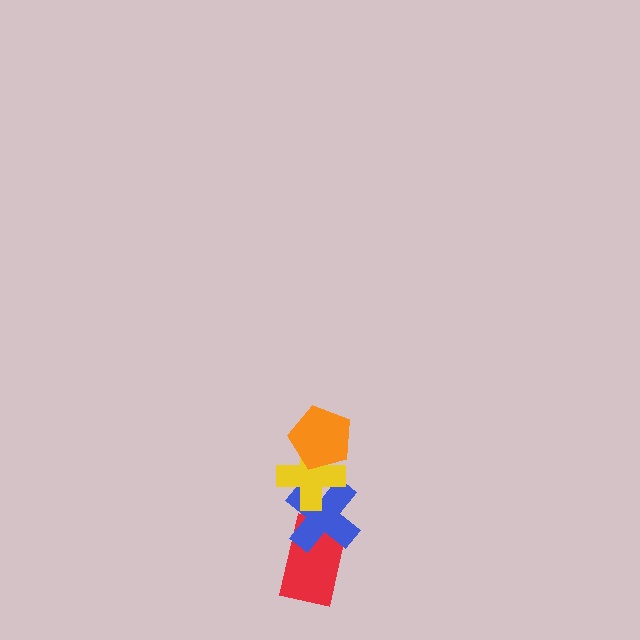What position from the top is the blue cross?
The blue cross is 3rd from the top.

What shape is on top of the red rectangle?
The blue cross is on top of the red rectangle.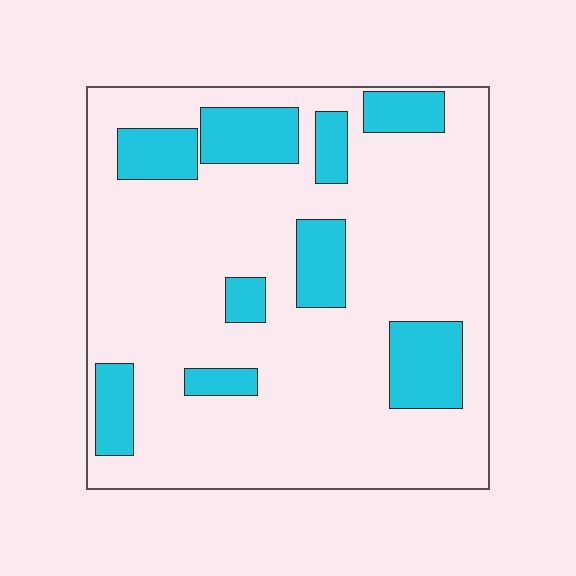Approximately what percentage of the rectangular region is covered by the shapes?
Approximately 20%.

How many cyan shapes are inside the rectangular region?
9.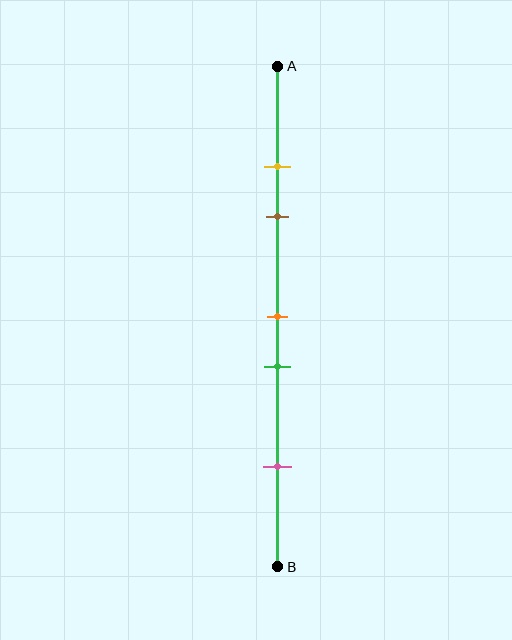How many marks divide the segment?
There are 5 marks dividing the segment.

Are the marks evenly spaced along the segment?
No, the marks are not evenly spaced.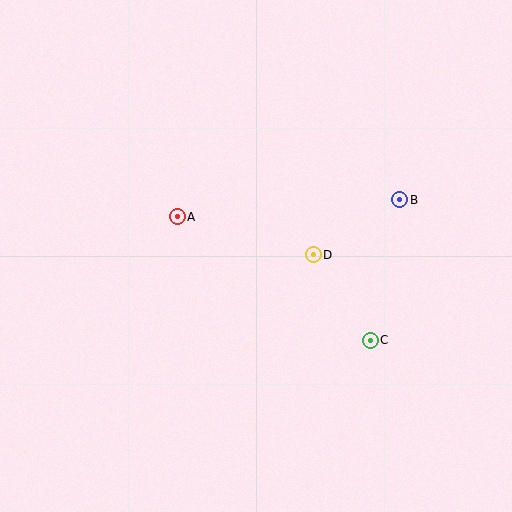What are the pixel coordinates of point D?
Point D is at (313, 255).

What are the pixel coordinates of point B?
Point B is at (400, 200).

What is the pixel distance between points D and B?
The distance between D and B is 102 pixels.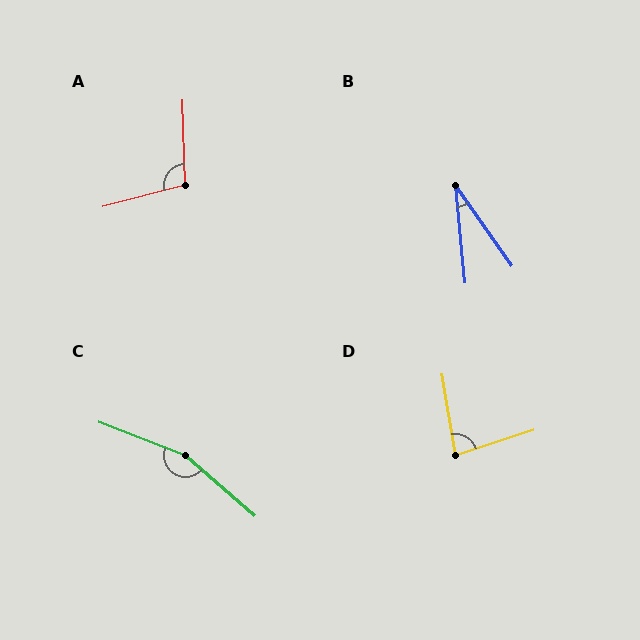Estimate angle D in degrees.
Approximately 81 degrees.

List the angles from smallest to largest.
B (29°), D (81°), A (103°), C (160°).